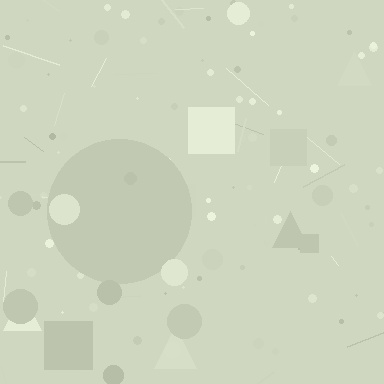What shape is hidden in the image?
A circle is hidden in the image.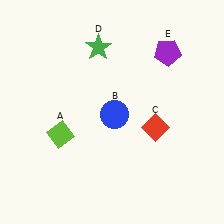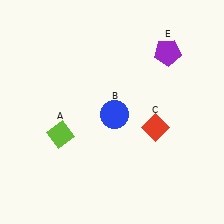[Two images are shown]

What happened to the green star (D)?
The green star (D) was removed in Image 2. It was in the top-left area of Image 1.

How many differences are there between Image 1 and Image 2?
There is 1 difference between the two images.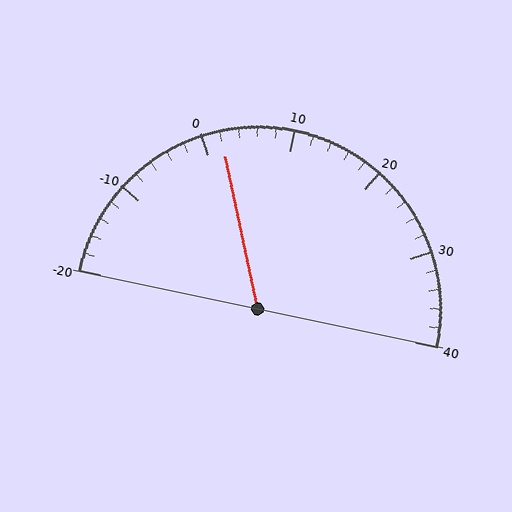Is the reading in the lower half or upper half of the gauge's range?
The reading is in the lower half of the range (-20 to 40).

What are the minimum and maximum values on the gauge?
The gauge ranges from -20 to 40.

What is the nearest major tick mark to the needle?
The nearest major tick mark is 0.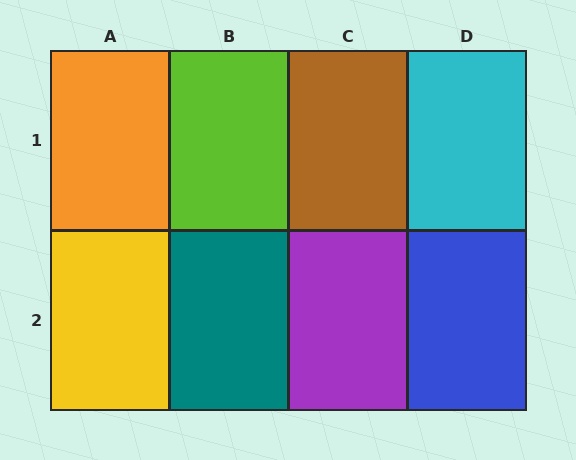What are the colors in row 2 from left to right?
Yellow, teal, purple, blue.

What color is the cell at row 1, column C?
Brown.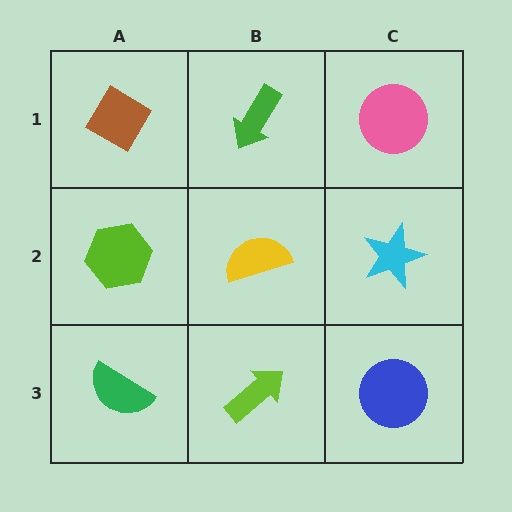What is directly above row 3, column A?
A lime hexagon.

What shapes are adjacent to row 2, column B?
A green arrow (row 1, column B), a lime arrow (row 3, column B), a lime hexagon (row 2, column A), a cyan star (row 2, column C).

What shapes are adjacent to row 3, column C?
A cyan star (row 2, column C), a lime arrow (row 3, column B).